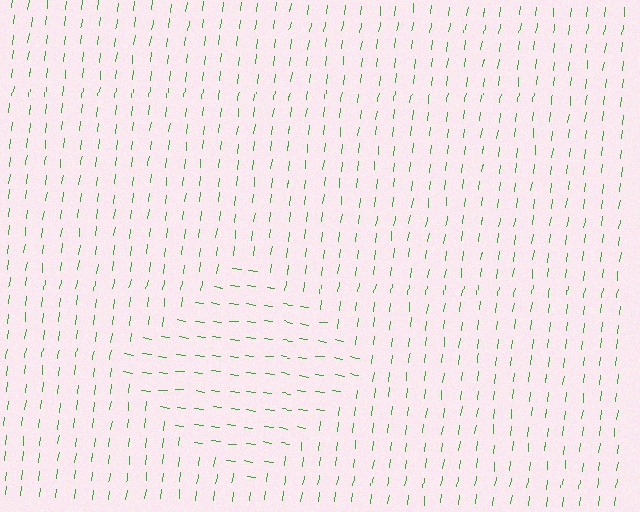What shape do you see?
I see a diamond.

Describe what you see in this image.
The image is filled with small green line segments. A diamond region in the image has lines oriented differently from the surrounding lines, creating a visible texture boundary.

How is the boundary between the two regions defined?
The boundary is defined purely by a change in line orientation (approximately 90 degrees difference). All lines are the same color and thickness.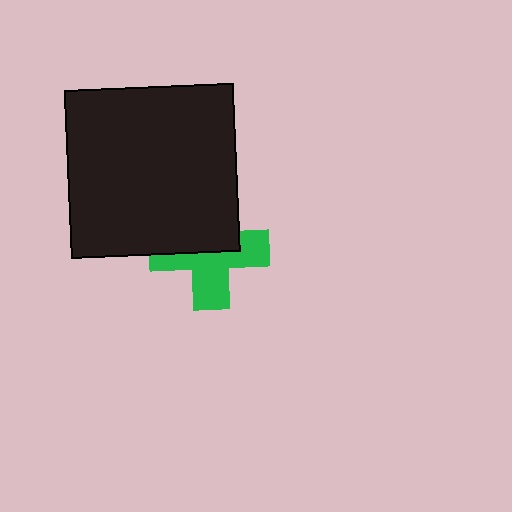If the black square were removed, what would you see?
You would see the complete green cross.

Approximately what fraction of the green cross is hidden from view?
Roughly 47% of the green cross is hidden behind the black square.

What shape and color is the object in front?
The object in front is a black square.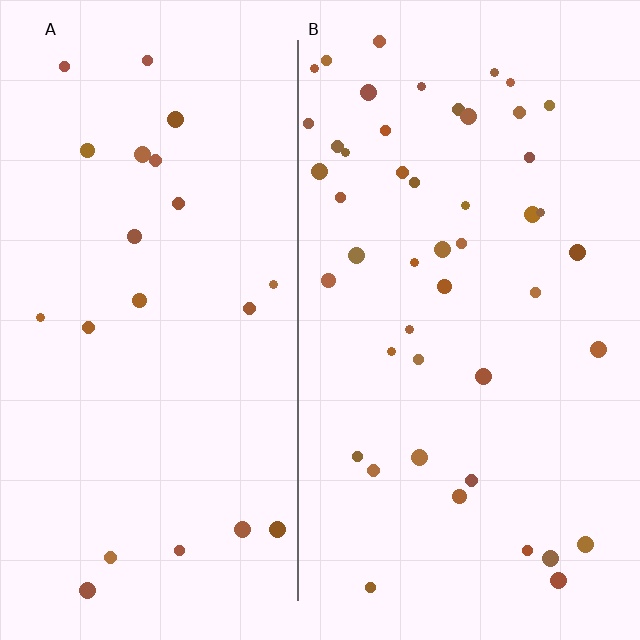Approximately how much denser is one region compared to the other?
Approximately 2.2× — region B over region A.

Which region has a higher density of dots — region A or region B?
B (the right).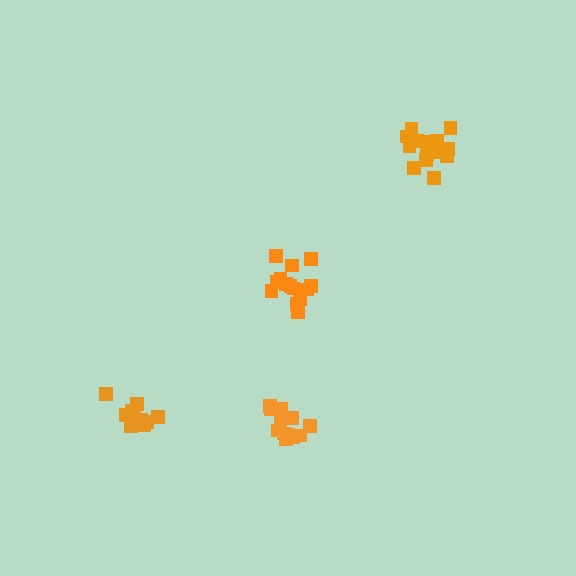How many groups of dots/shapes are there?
There are 4 groups.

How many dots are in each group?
Group 1: 15 dots, Group 2: 10 dots, Group 3: 12 dots, Group 4: 16 dots (53 total).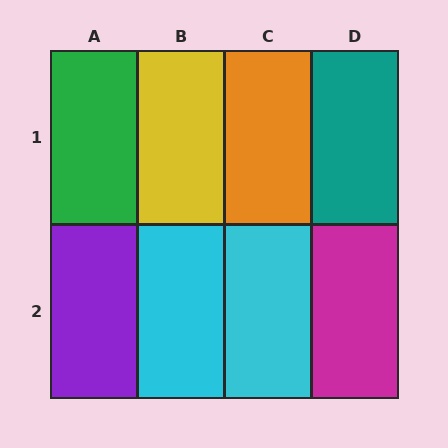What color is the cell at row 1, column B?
Yellow.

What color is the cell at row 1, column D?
Teal.